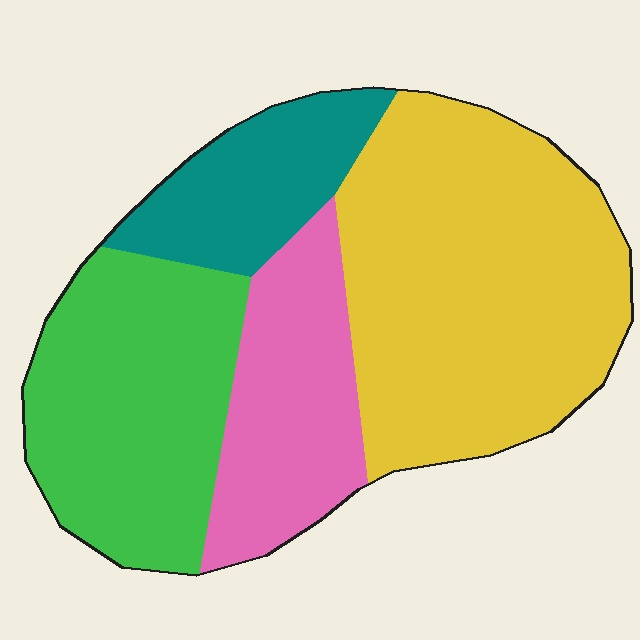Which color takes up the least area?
Teal, at roughly 15%.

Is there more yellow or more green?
Yellow.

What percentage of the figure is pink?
Pink takes up about one sixth (1/6) of the figure.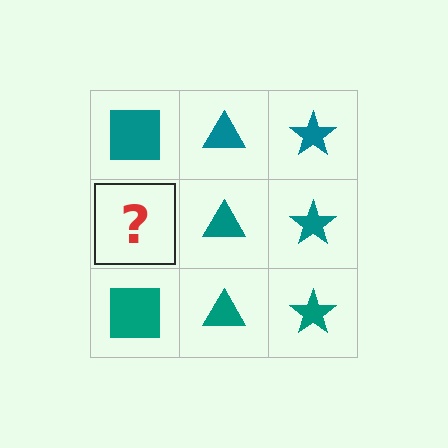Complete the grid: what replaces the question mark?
The question mark should be replaced with a teal square.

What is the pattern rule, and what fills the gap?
The rule is that each column has a consistent shape. The gap should be filled with a teal square.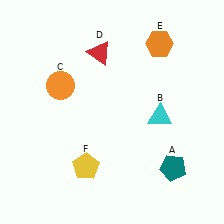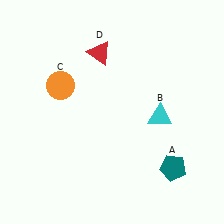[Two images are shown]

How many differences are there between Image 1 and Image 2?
There are 2 differences between the two images.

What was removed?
The yellow pentagon (F), the orange hexagon (E) were removed in Image 2.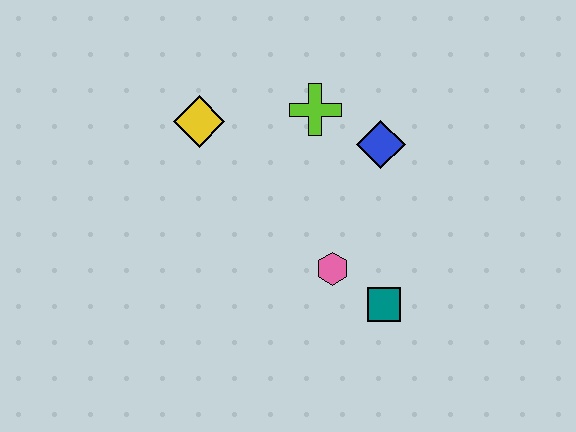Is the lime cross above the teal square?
Yes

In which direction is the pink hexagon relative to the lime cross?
The pink hexagon is below the lime cross.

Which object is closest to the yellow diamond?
The lime cross is closest to the yellow diamond.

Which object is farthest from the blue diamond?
The yellow diamond is farthest from the blue diamond.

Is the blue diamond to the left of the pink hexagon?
No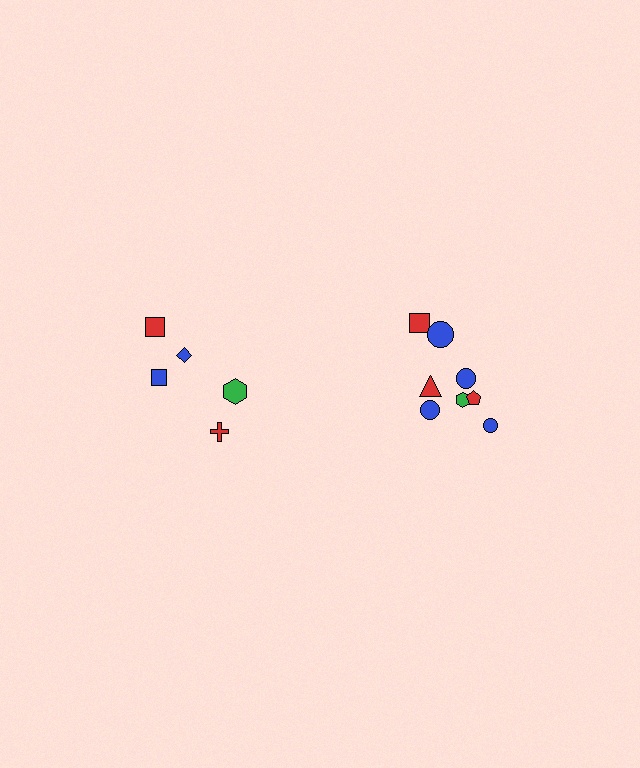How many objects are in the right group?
There are 8 objects.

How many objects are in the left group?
There are 5 objects.